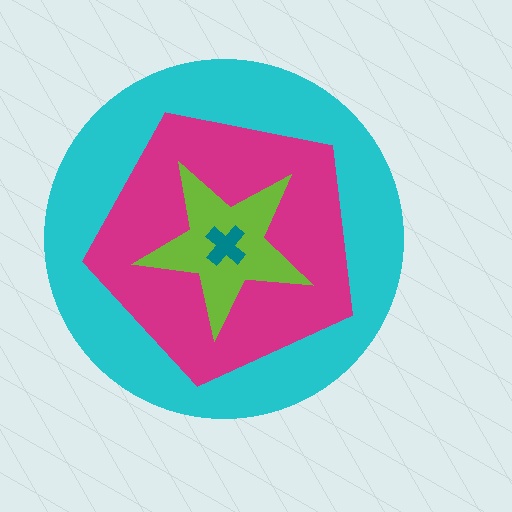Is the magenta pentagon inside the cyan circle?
Yes.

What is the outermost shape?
The cyan circle.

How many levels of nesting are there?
4.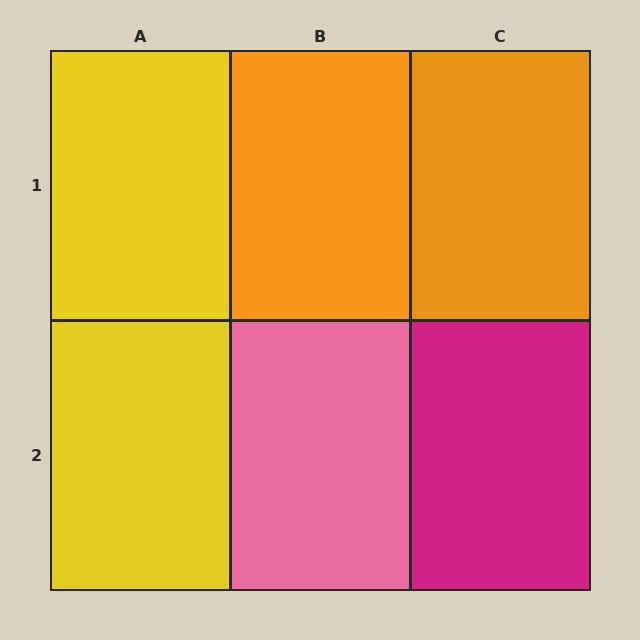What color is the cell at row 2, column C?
Magenta.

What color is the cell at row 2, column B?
Pink.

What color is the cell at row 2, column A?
Yellow.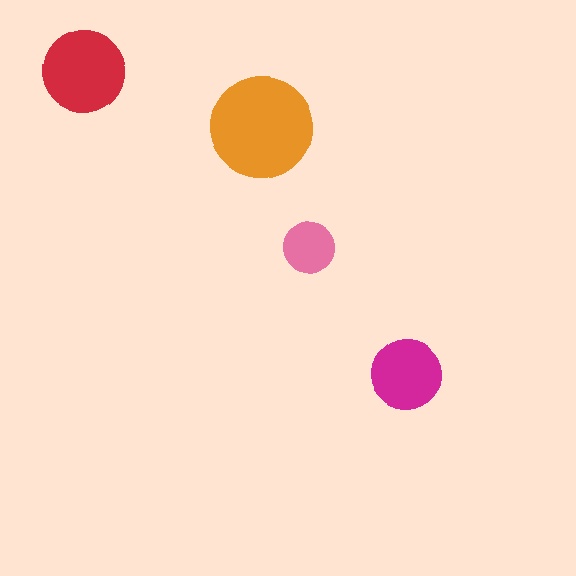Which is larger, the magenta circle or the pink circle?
The magenta one.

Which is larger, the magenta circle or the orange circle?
The orange one.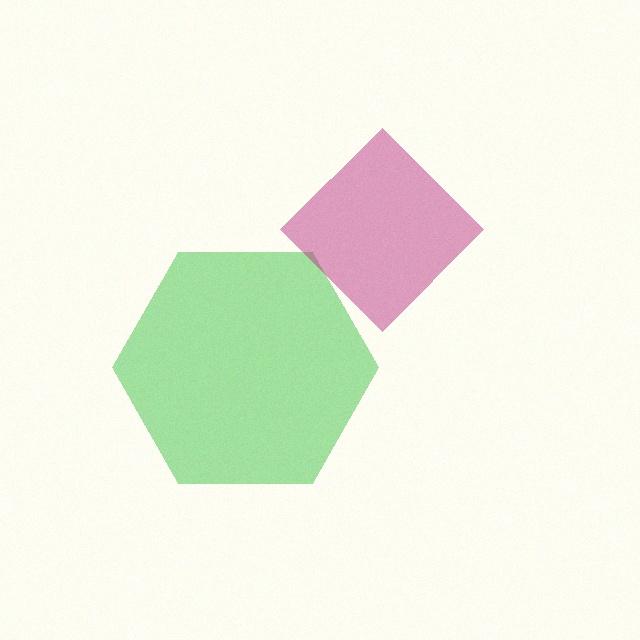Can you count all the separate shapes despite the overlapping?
Yes, there are 2 separate shapes.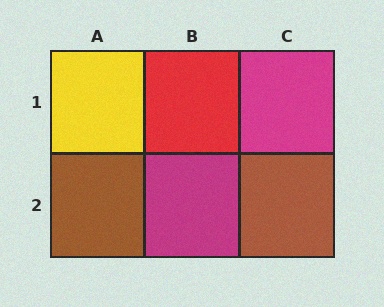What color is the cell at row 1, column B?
Red.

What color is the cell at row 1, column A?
Yellow.